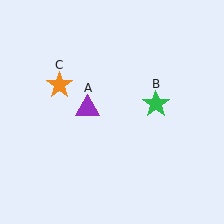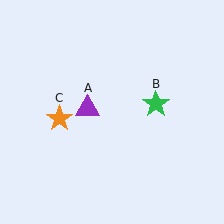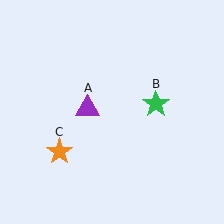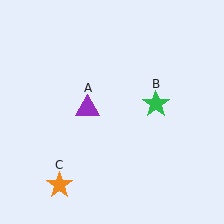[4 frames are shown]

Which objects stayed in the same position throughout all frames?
Purple triangle (object A) and green star (object B) remained stationary.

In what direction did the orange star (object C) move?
The orange star (object C) moved down.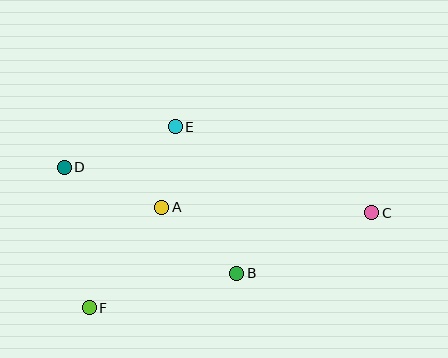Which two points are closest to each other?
Points A and E are closest to each other.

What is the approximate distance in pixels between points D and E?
The distance between D and E is approximately 118 pixels.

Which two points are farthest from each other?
Points C and D are farthest from each other.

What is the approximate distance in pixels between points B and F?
The distance between B and F is approximately 151 pixels.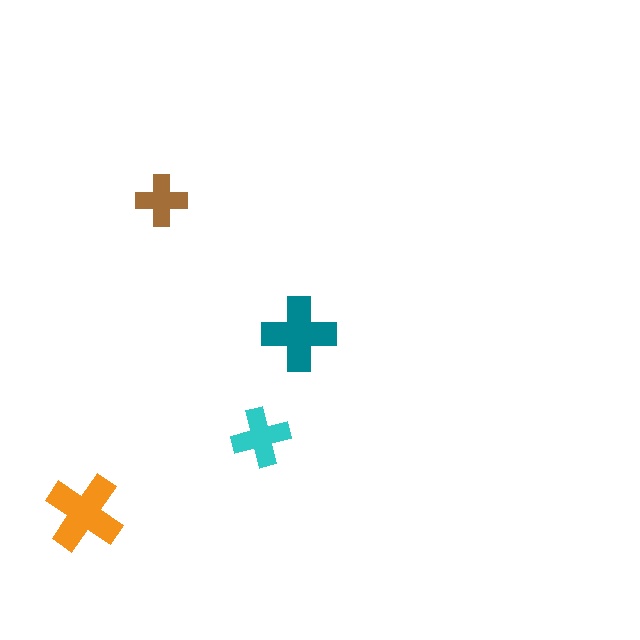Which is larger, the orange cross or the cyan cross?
The orange one.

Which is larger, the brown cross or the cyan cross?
The cyan one.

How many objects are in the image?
There are 4 objects in the image.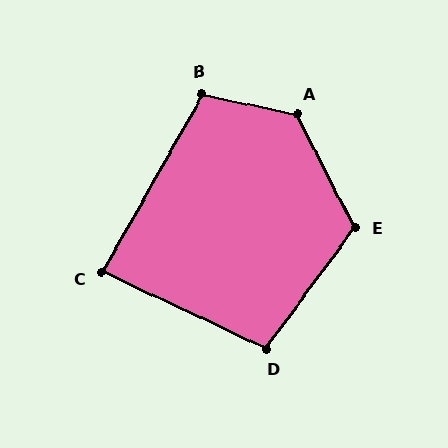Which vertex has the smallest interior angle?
C, at approximately 86 degrees.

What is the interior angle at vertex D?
Approximately 102 degrees (obtuse).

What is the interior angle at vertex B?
Approximately 107 degrees (obtuse).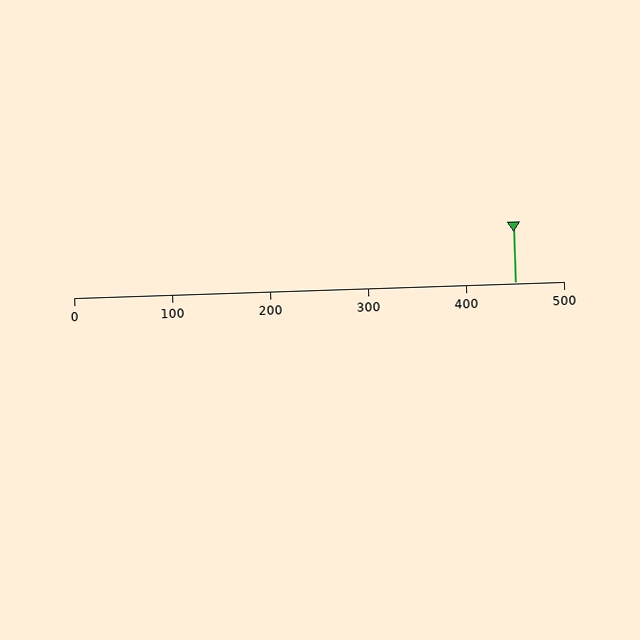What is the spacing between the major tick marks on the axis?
The major ticks are spaced 100 apart.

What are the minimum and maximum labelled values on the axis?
The axis runs from 0 to 500.